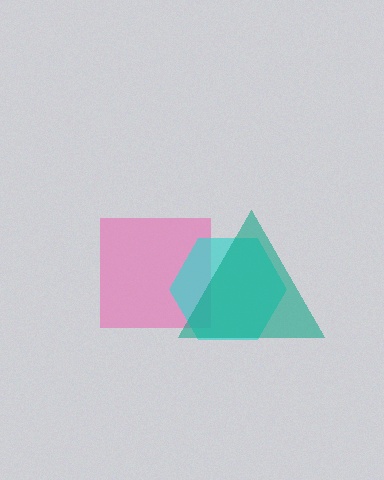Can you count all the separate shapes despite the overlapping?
Yes, there are 3 separate shapes.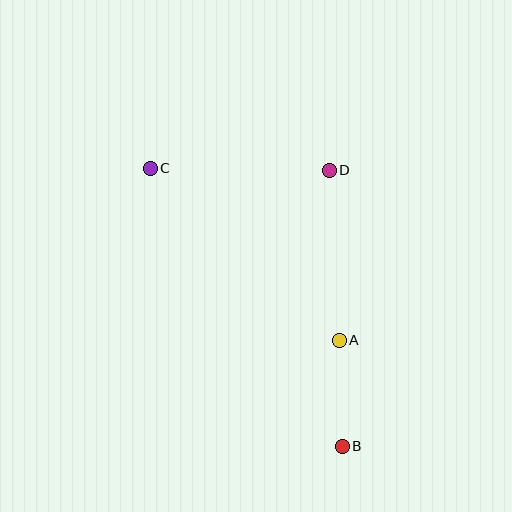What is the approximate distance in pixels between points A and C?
The distance between A and C is approximately 256 pixels.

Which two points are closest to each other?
Points A and B are closest to each other.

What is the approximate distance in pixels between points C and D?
The distance between C and D is approximately 179 pixels.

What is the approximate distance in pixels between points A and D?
The distance between A and D is approximately 171 pixels.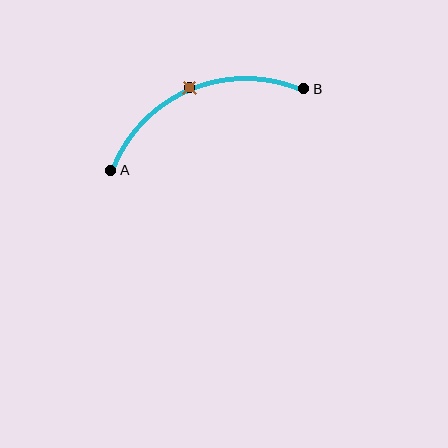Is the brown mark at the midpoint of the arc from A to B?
Yes. The brown mark lies on the arc at equal arc-length from both A and B — it is the arc midpoint.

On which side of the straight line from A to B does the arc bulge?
The arc bulges above the straight line connecting A and B.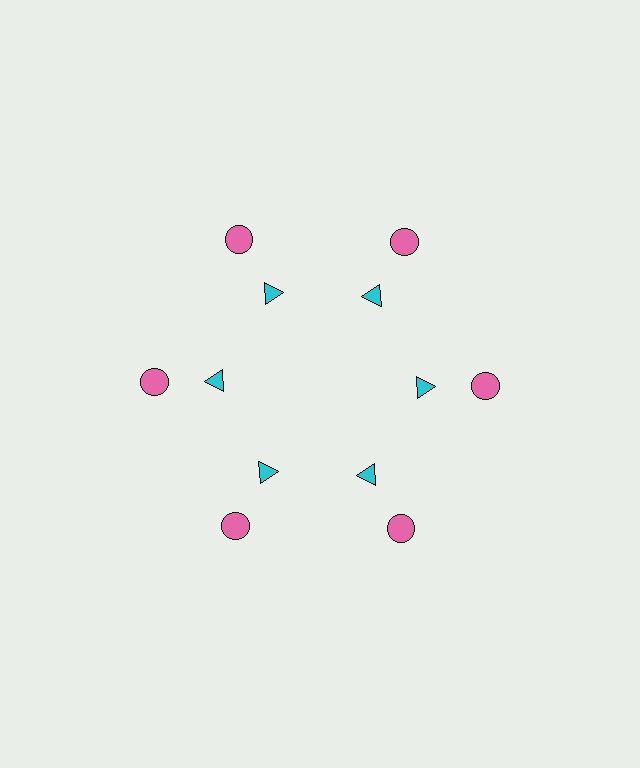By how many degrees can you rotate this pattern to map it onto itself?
The pattern maps onto itself every 60 degrees of rotation.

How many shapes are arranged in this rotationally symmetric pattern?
There are 12 shapes, arranged in 6 groups of 2.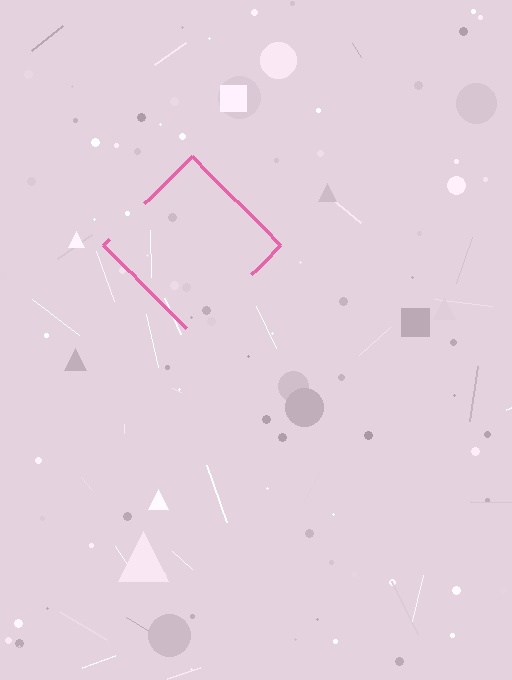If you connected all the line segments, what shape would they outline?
They would outline a diamond.